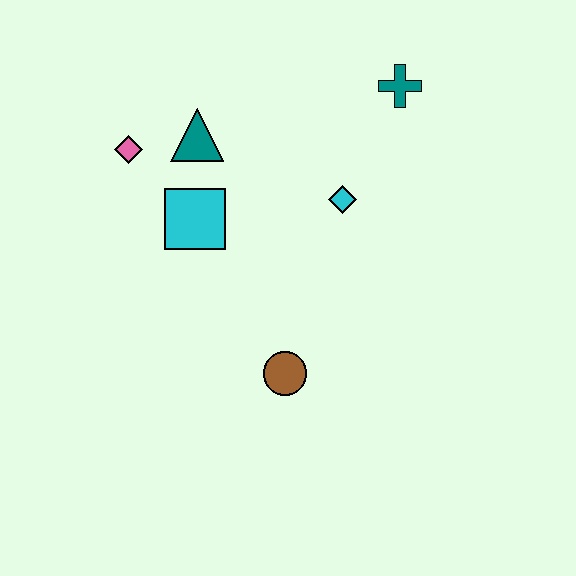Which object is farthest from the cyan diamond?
The pink diamond is farthest from the cyan diamond.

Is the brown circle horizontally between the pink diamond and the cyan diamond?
Yes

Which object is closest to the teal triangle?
The pink diamond is closest to the teal triangle.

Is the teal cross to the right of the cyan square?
Yes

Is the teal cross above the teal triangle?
Yes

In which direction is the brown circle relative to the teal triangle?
The brown circle is below the teal triangle.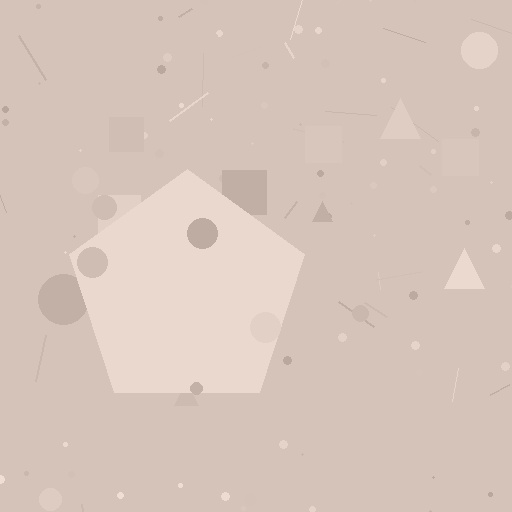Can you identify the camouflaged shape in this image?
The camouflaged shape is a pentagon.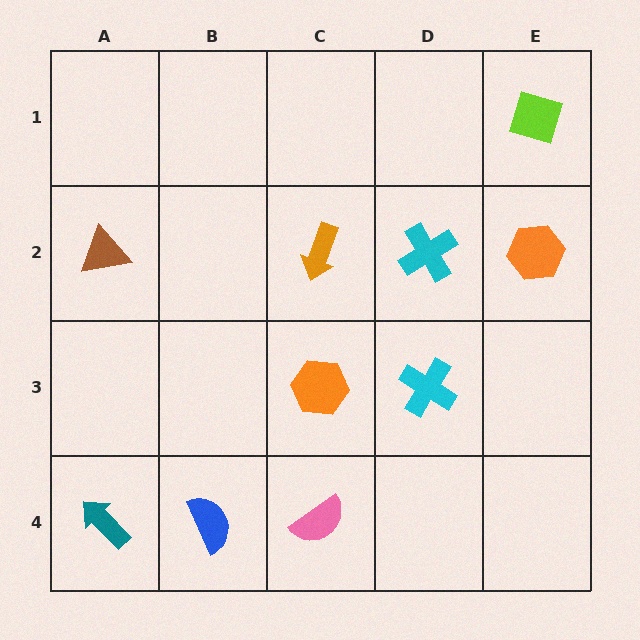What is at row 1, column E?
A lime diamond.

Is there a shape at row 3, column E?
No, that cell is empty.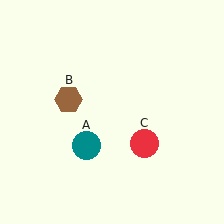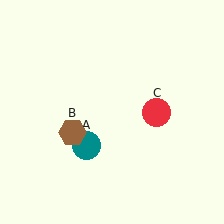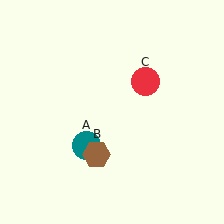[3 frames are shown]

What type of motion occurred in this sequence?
The brown hexagon (object B), red circle (object C) rotated counterclockwise around the center of the scene.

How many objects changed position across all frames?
2 objects changed position: brown hexagon (object B), red circle (object C).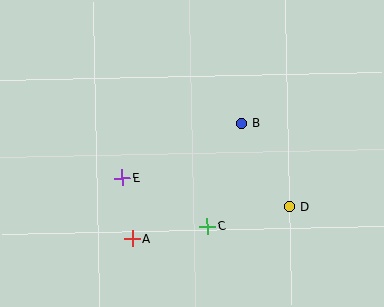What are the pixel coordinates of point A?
Point A is at (132, 239).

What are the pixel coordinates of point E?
Point E is at (122, 178).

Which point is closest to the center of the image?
Point B at (242, 123) is closest to the center.